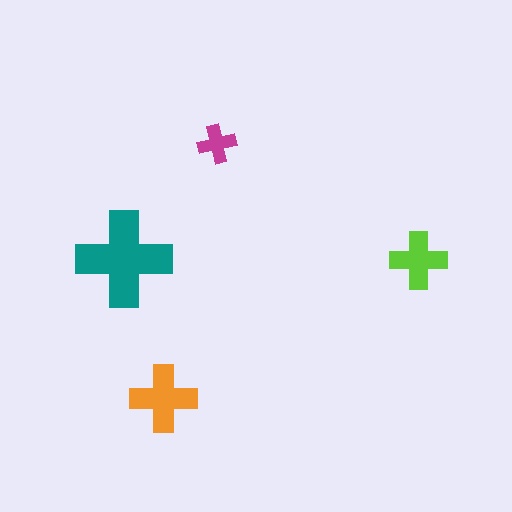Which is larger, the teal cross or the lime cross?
The teal one.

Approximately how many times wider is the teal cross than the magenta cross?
About 2.5 times wider.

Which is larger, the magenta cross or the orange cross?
The orange one.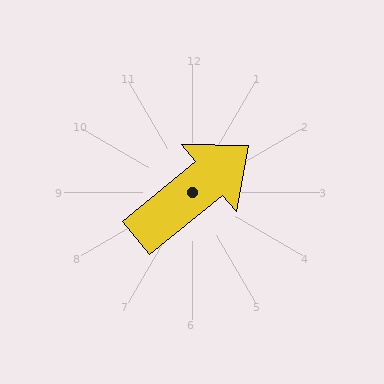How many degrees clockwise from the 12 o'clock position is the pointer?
Approximately 51 degrees.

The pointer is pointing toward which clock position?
Roughly 2 o'clock.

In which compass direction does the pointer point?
Northeast.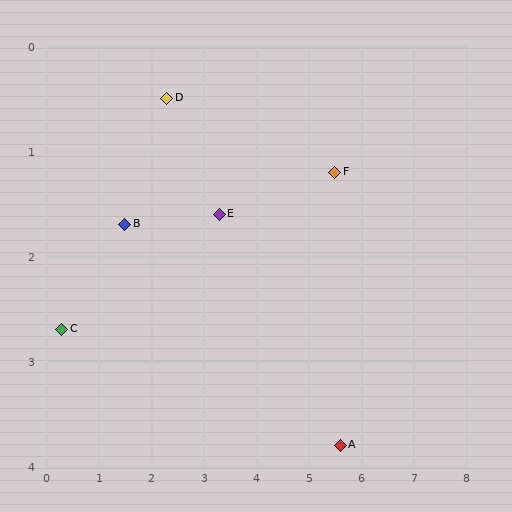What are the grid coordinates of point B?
Point B is at approximately (1.5, 1.7).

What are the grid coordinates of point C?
Point C is at approximately (0.3, 2.7).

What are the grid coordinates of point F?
Point F is at approximately (5.5, 1.2).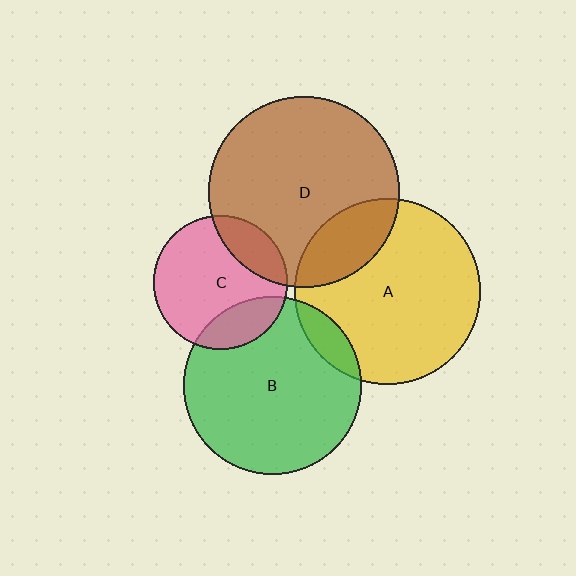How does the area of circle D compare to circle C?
Approximately 2.0 times.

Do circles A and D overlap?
Yes.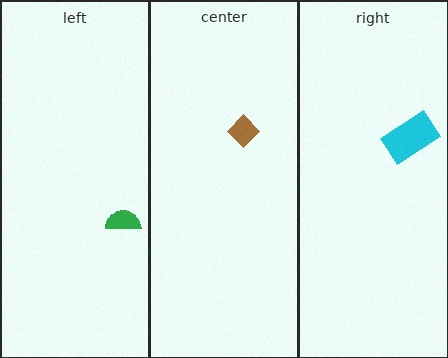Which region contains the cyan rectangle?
The right region.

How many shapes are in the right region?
1.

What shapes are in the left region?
The green semicircle.